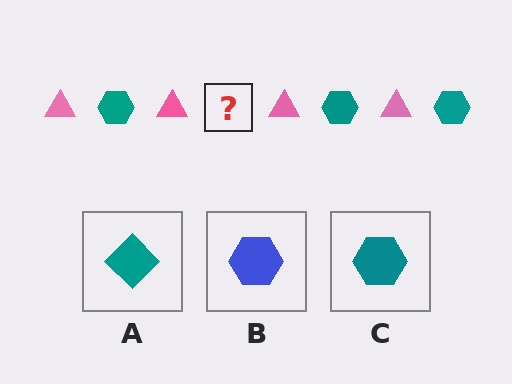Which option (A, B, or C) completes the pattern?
C.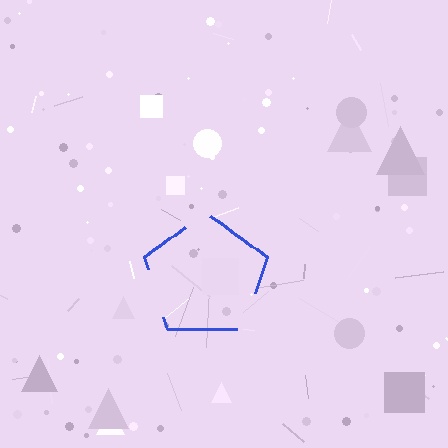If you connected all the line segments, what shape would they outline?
They would outline a pentagon.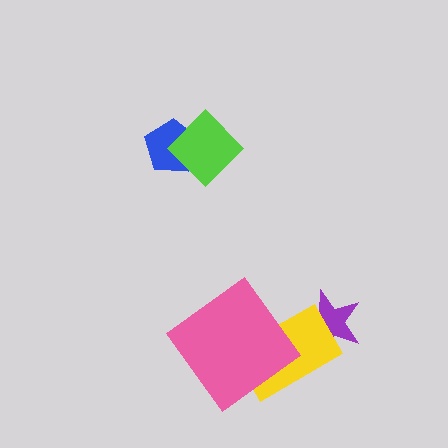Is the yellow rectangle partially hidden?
Yes, it is partially covered by another shape.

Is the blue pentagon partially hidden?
Yes, it is partially covered by another shape.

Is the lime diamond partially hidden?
No, no other shape covers it.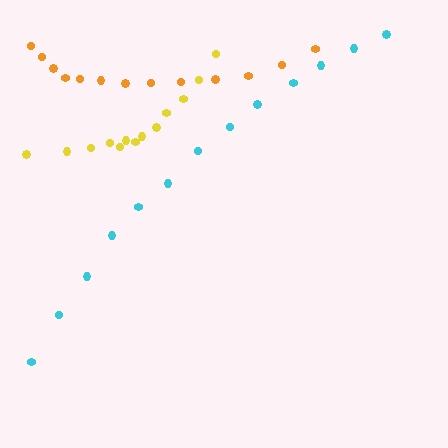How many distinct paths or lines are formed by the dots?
There are 3 distinct paths.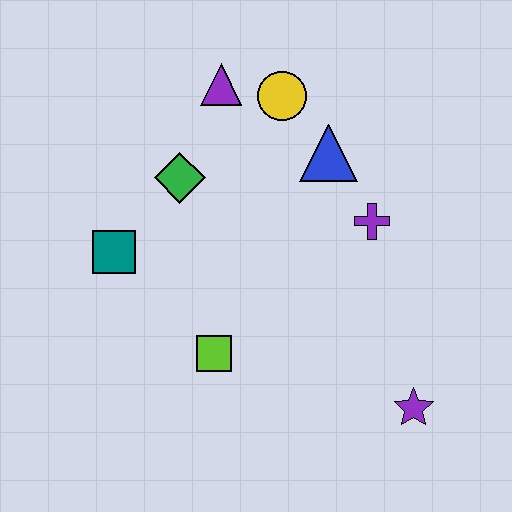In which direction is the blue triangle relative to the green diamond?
The blue triangle is to the right of the green diamond.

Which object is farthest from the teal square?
The purple star is farthest from the teal square.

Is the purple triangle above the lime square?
Yes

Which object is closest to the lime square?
The teal square is closest to the lime square.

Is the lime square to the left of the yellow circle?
Yes